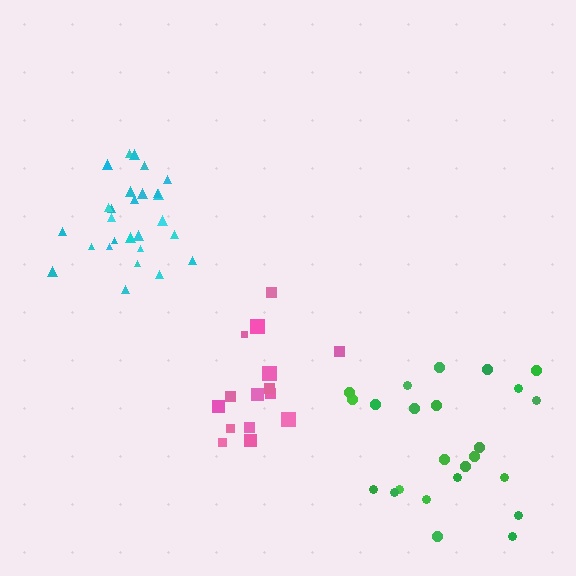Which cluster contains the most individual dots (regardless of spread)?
Cyan (28).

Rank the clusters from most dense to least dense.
cyan, pink, green.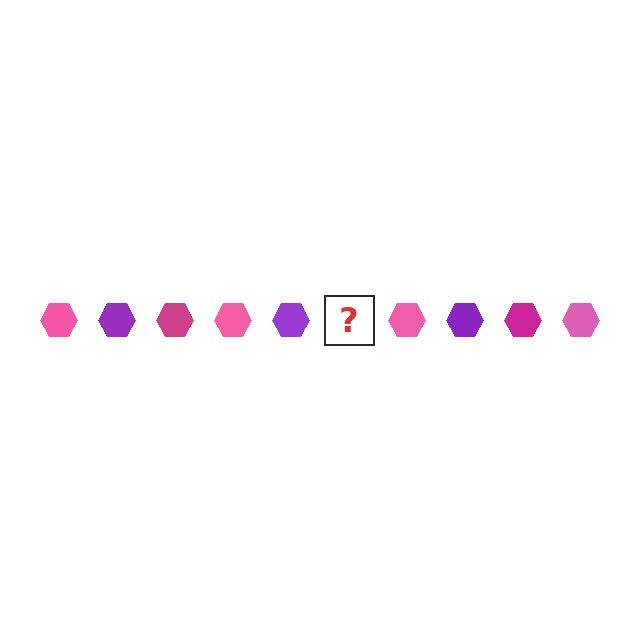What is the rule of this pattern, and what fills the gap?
The rule is that the pattern cycles through pink, purple, magenta hexagons. The gap should be filled with a magenta hexagon.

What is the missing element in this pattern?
The missing element is a magenta hexagon.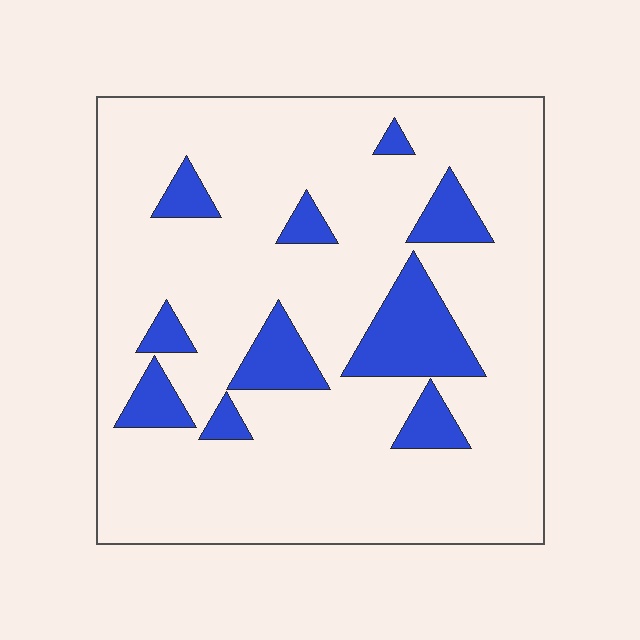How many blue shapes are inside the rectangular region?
10.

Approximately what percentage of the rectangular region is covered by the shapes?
Approximately 15%.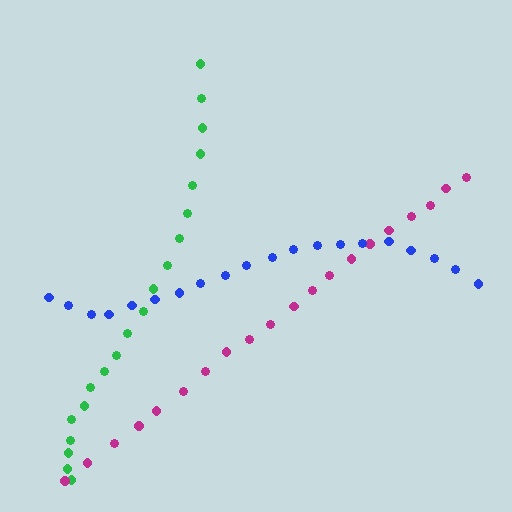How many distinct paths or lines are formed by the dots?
There are 3 distinct paths.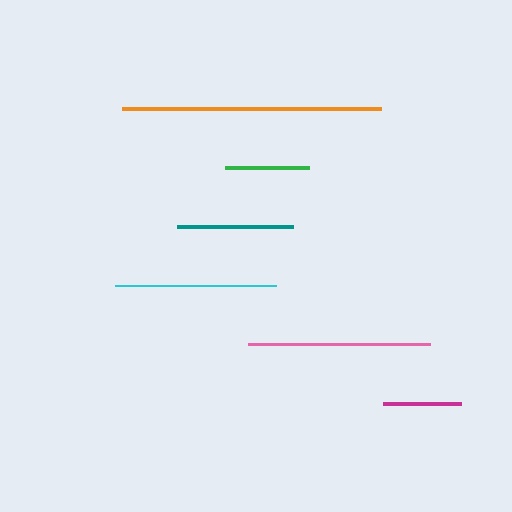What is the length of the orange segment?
The orange segment is approximately 259 pixels long.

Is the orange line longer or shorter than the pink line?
The orange line is longer than the pink line.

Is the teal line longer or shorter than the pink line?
The pink line is longer than the teal line.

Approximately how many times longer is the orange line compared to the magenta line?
The orange line is approximately 3.3 times the length of the magenta line.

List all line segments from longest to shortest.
From longest to shortest: orange, pink, cyan, teal, green, magenta.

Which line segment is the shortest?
The magenta line is the shortest at approximately 78 pixels.